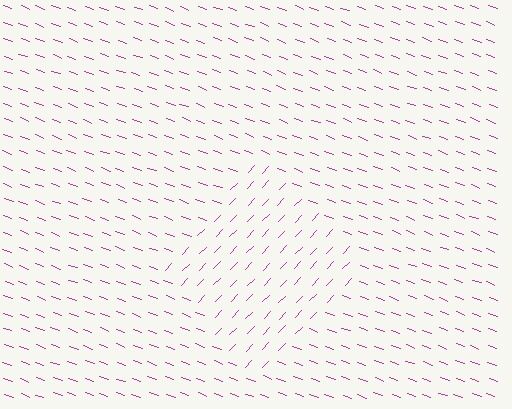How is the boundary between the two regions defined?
The boundary is defined purely by a change in line orientation (approximately 67 degrees difference). All lines are the same color and thickness.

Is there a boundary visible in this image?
Yes, there is a texture boundary formed by a change in line orientation.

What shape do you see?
I see a diamond.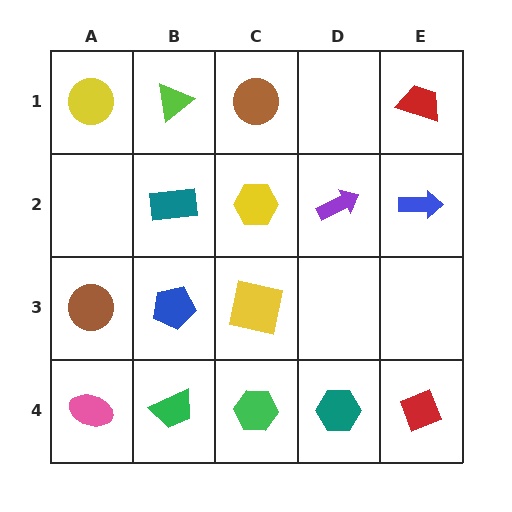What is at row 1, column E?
A red trapezoid.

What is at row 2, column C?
A yellow hexagon.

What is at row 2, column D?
A purple arrow.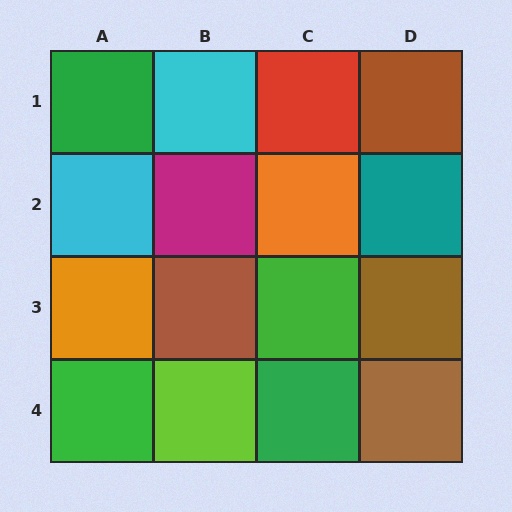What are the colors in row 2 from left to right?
Cyan, magenta, orange, teal.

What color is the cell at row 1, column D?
Brown.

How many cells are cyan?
2 cells are cyan.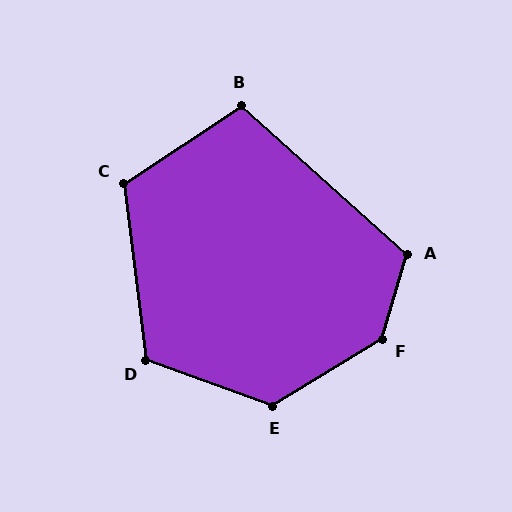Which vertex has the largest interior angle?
F, at approximately 138 degrees.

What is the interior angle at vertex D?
Approximately 118 degrees (obtuse).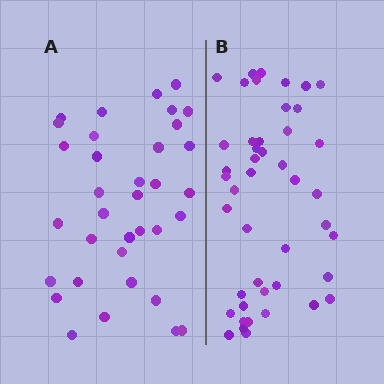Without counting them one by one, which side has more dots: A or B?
Region B (the right region) has more dots.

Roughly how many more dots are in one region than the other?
Region B has roughly 10 or so more dots than region A.